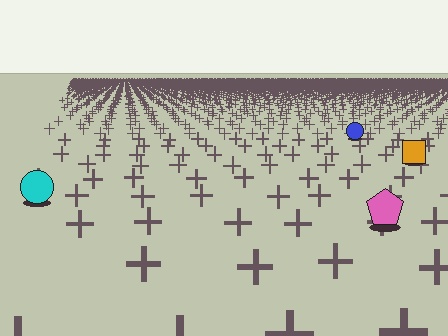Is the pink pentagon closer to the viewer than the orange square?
Yes. The pink pentagon is closer — you can tell from the texture gradient: the ground texture is coarser near it.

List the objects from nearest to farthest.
From nearest to farthest: the pink pentagon, the cyan circle, the orange square, the blue circle.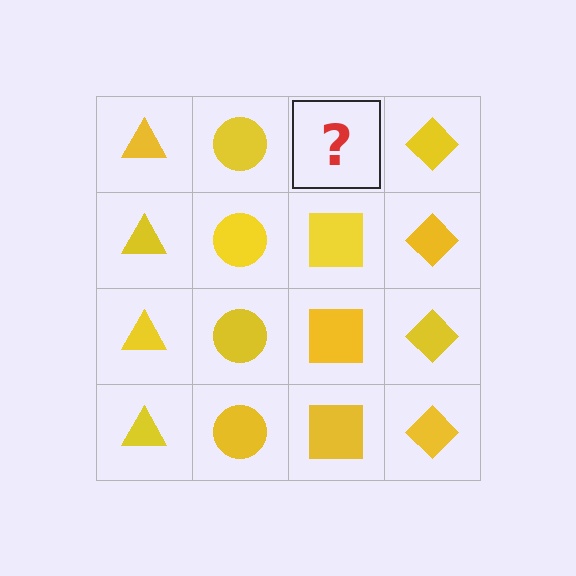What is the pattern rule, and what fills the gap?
The rule is that each column has a consistent shape. The gap should be filled with a yellow square.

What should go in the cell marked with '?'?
The missing cell should contain a yellow square.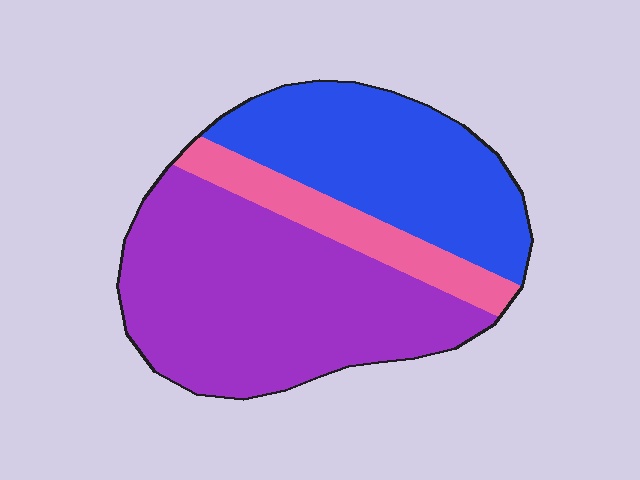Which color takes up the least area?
Pink, at roughly 15%.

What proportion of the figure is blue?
Blue covers 34% of the figure.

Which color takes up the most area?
Purple, at roughly 50%.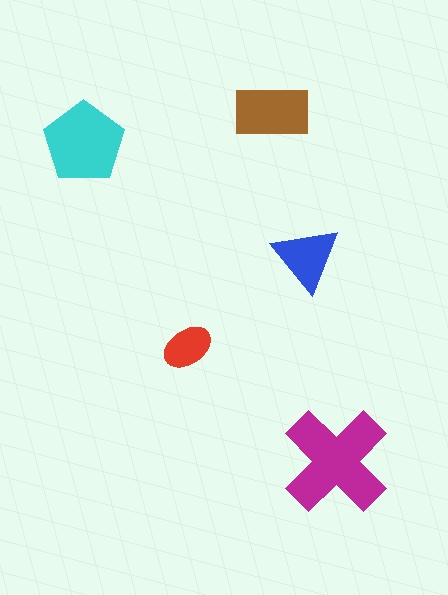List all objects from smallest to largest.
The red ellipse, the blue triangle, the brown rectangle, the cyan pentagon, the magenta cross.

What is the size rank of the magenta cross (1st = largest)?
1st.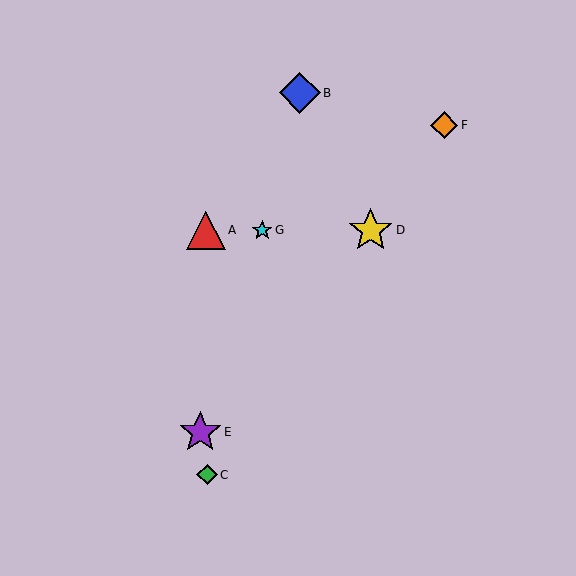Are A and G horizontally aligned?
Yes, both are at y≈230.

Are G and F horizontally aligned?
No, G is at y≈230 and F is at y≈125.